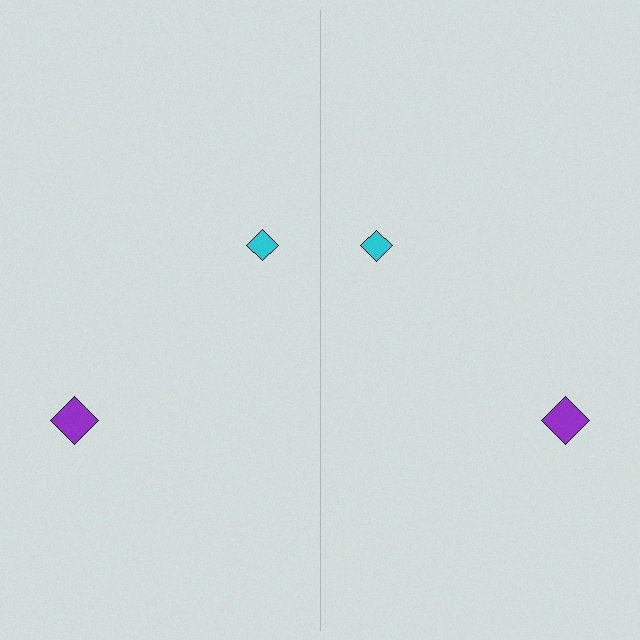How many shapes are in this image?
There are 4 shapes in this image.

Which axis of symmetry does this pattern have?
The pattern has a vertical axis of symmetry running through the center of the image.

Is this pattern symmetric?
Yes, this pattern has bilateral (reflection) symmetry.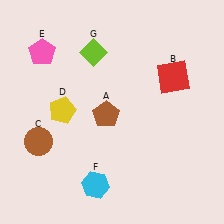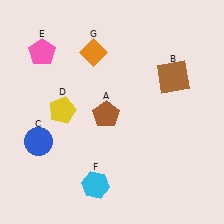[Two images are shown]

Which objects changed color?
B changed from red to brown. C changed from brown to blue. G changed from lime to orange.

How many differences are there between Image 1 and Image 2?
There are 3 differences between the two images.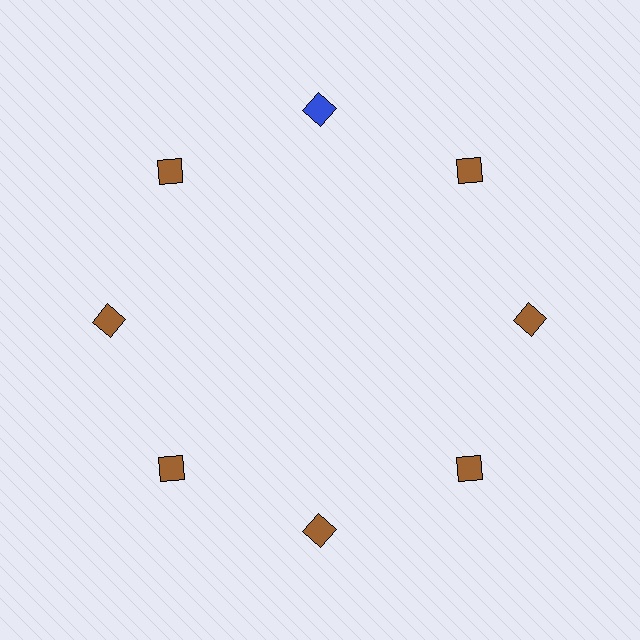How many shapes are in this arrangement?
There are 8 shapes arranged in a ring pattern.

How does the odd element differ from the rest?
It has a different color: blue instead of brown.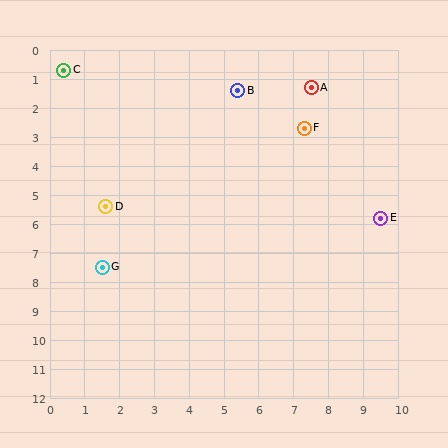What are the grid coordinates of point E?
Point E is at approximately (9.5, 5.8).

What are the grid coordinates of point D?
Point D is at approximately (1.6, 5.4).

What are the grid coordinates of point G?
Point G is at approximately (1.5, 7.5).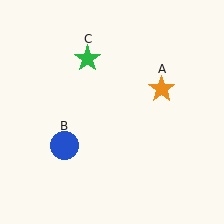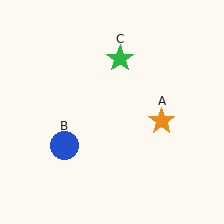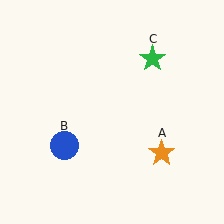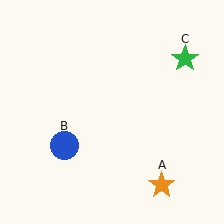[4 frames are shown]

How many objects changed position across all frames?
2 objects changed position: orange star (object A), green star (object C).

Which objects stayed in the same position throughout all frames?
Blue circle (object B) remained stationary.